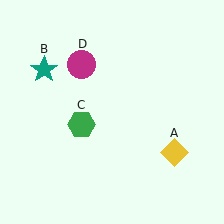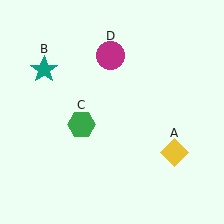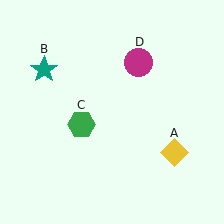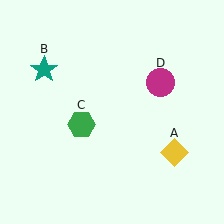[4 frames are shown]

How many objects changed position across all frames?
1 object changed position: magenta circle (object D).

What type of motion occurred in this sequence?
The magenta circle (object D) rotated clockwise around the center of the scene.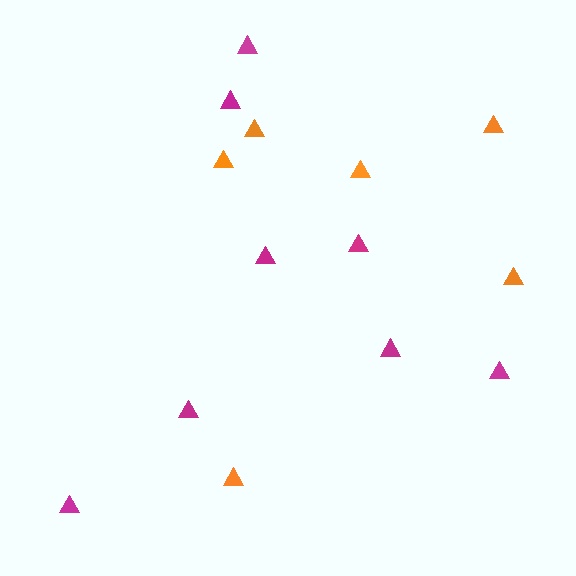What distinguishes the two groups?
There are 2 groups: one group of orange triangles (6) and one group of magenta triangles (8).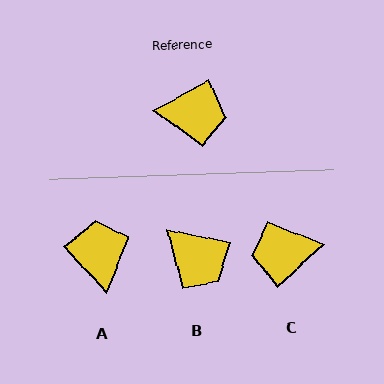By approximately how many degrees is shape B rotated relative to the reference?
Approximately 41 degrees clockwise.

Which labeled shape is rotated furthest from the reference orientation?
C, about 166 degrees away.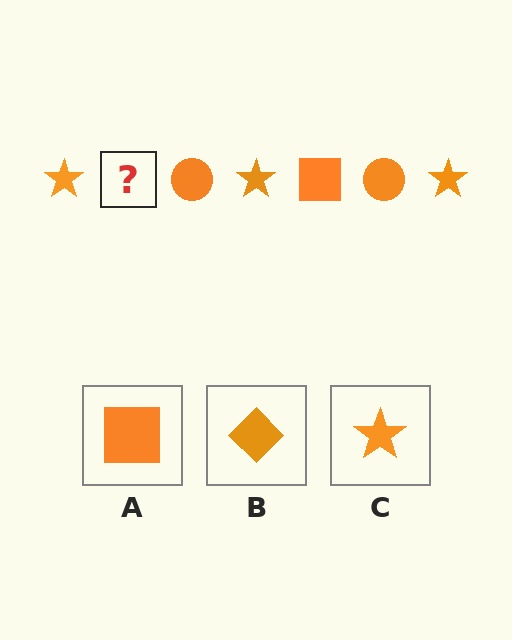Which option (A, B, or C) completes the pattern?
A.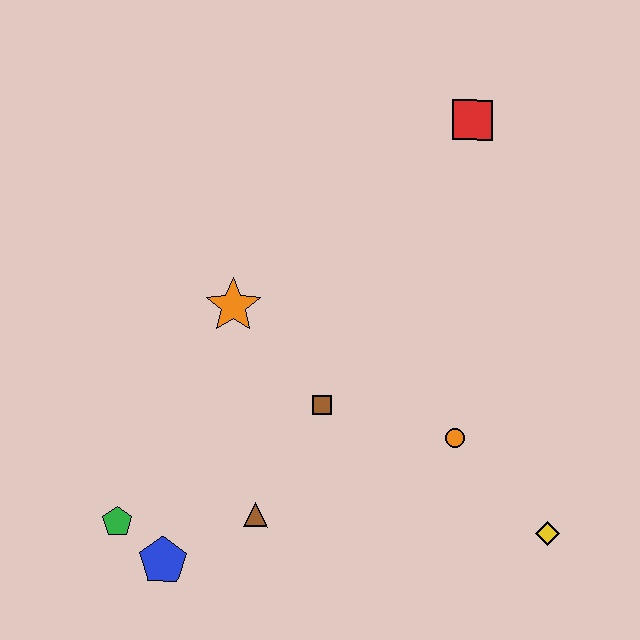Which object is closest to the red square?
The orange star is closest to the red square.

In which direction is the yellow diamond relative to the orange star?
The yellow diamond is to the right of the orange star.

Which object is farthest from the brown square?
The red square is farthest from the brown square.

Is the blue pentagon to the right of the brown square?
No